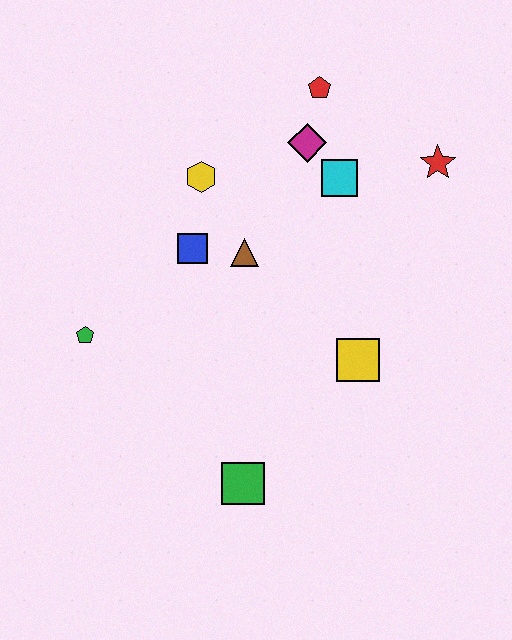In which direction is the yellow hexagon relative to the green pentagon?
The yellow hexagon is above the green pentagon.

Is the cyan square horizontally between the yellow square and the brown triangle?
Yes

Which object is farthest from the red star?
The green pentagon is farthest from the red star.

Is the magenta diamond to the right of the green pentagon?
Yes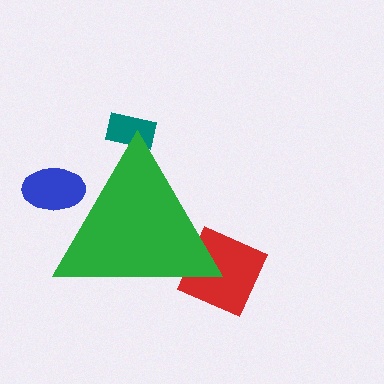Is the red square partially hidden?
Yes, the red square is partially hidden behind the green triangle.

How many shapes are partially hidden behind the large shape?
3 shapes are partially hidden.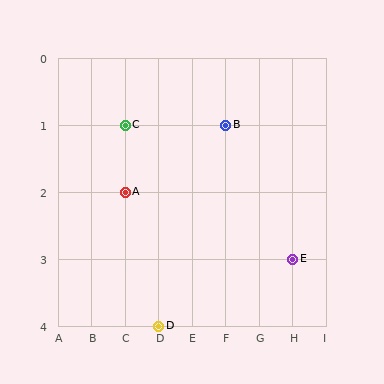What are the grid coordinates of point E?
Point E is at grid coordinates (H, 3).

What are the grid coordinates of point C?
Point C is at grid coordinates (C, 1).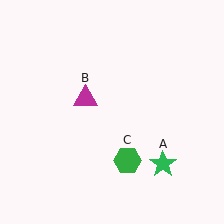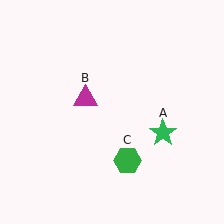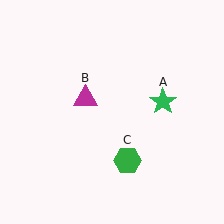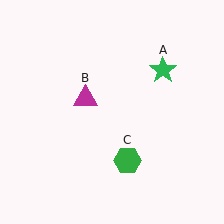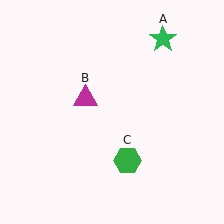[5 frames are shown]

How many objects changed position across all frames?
1 object changed position: green star (object A).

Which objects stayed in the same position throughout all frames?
Magenta triangle (object B) and green hexagon (object C) remained stationary.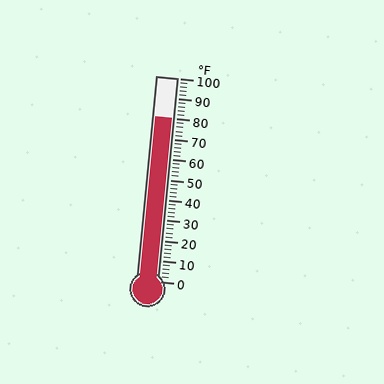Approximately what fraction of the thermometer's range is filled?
The thermometer is filled to approximately 80% of its range.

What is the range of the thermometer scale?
The thermometer scale ranges from 0°F to 100°F.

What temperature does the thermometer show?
The thermometer shows approximately 80°F.